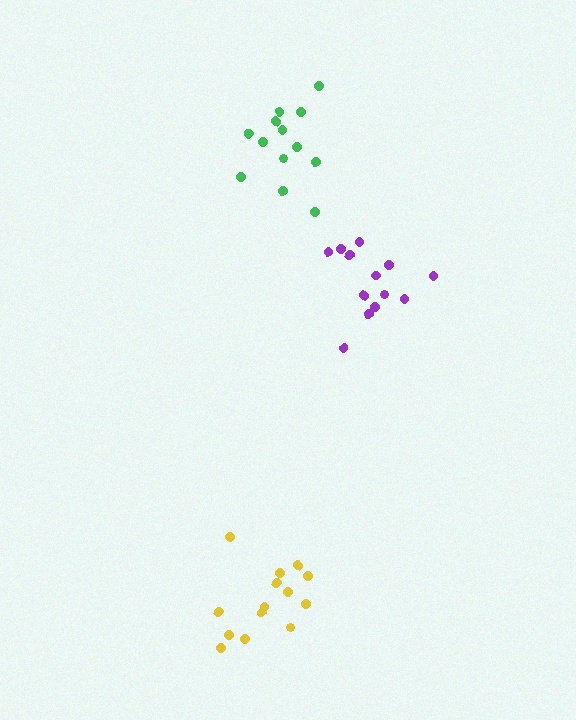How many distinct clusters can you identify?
There are 3 distinct clusters.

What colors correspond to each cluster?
The clusters are colored: purple, green, yellow.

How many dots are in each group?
Group 1: 13 dots, Group 2: 13 dots, Group 3: 14 dots (40 total).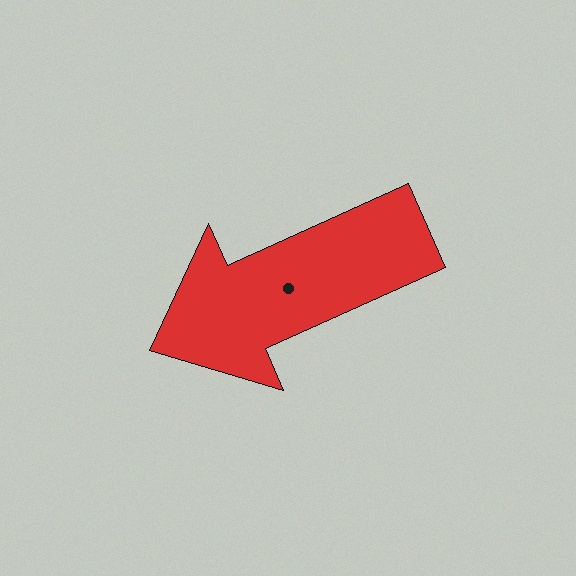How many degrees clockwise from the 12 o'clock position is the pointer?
Approximately 246 degrees.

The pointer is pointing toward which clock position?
Roughly 8 o'clock.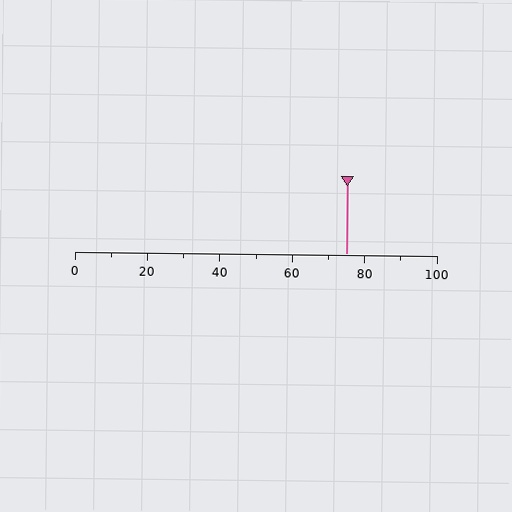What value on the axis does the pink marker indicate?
The marker indicates approximately 75.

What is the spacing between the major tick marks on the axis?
The major ticks are spaced 20 apart.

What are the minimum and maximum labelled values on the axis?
The axis runs from 0 to 100.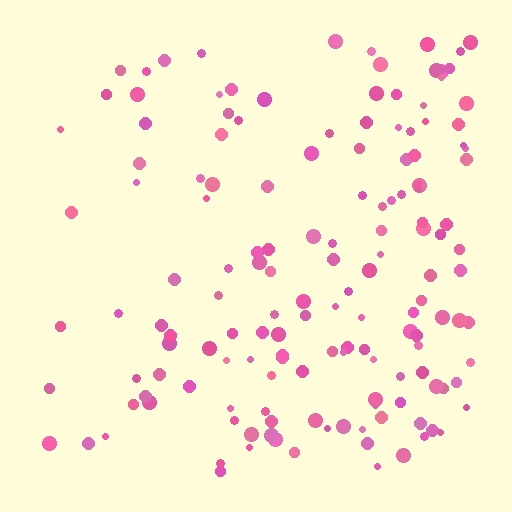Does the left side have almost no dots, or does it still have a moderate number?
Still a moderate number, just noticeably fewer than the right.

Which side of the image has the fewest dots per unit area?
The left.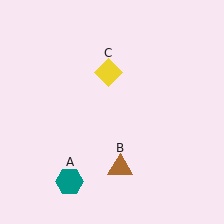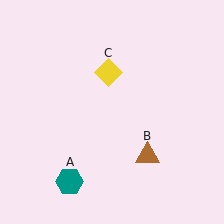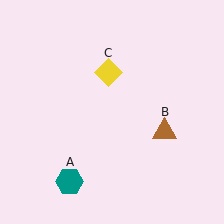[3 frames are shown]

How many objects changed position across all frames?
1 object changed position: brown triangle (object B).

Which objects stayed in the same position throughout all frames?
Teal hexagon (object A) and yellow diamond (object C) remained stationary.